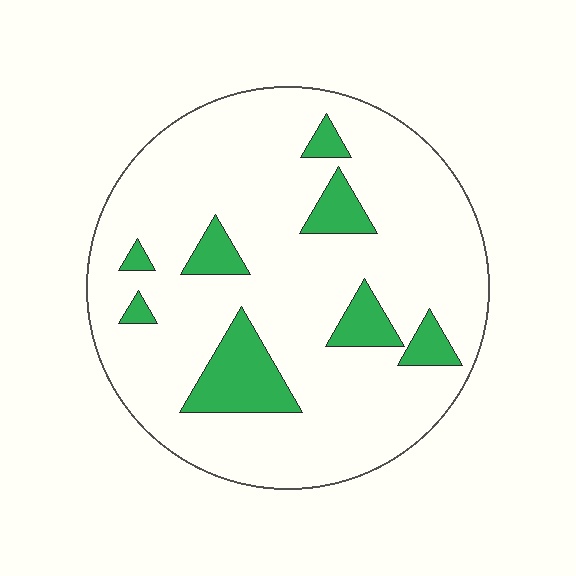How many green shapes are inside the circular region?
8.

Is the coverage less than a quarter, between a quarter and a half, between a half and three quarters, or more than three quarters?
Less than a quarter.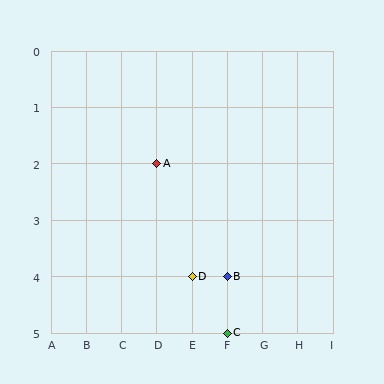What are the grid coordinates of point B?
Point B is at grid coordinates (F, 4).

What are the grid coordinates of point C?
Point C is at grid coordinates (F, 5).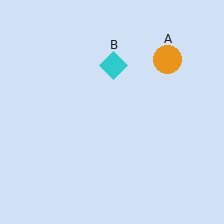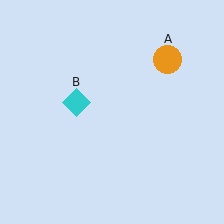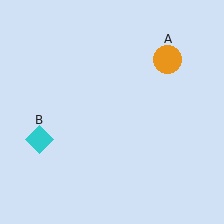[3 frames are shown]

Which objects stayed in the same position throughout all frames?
Orange circle (object A) remained stationary.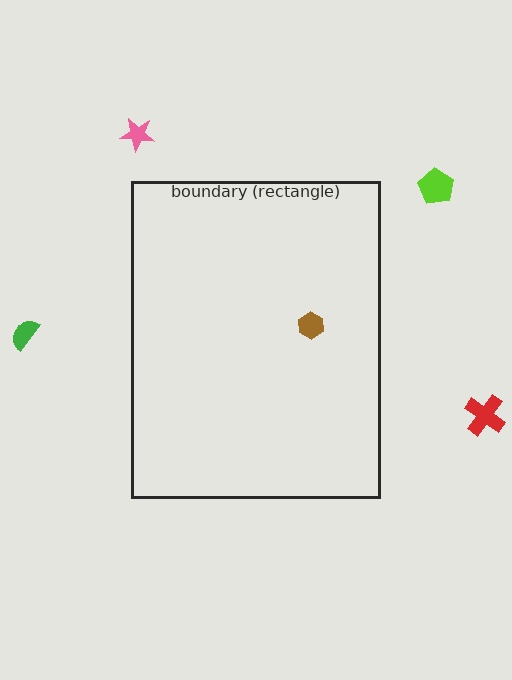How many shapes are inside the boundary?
1 inside, 4 outside.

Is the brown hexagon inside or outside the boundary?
Inside.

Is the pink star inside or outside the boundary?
Outside.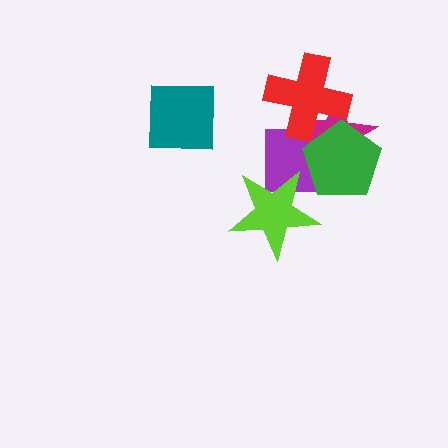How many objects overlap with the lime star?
1 object overlaps with the lime star.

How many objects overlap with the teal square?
0 objects overlap with the teal square.